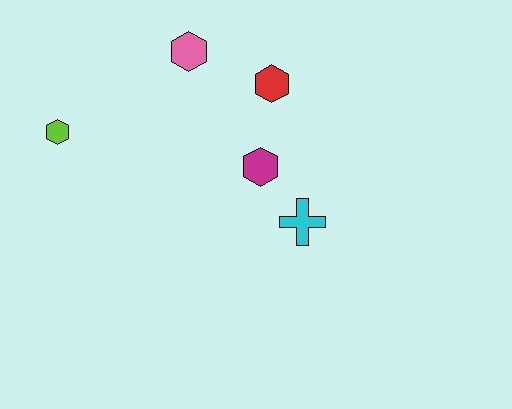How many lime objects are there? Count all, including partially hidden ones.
There is 1 lime object.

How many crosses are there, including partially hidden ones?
There is 1 cross.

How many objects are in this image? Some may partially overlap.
There are 5 objects.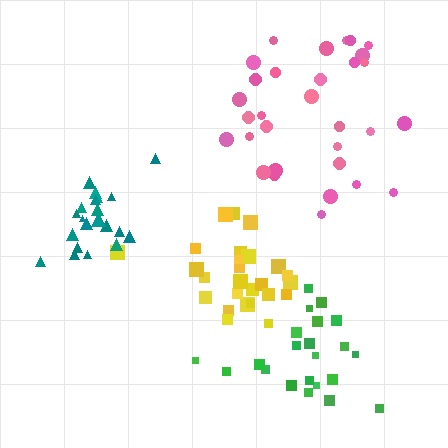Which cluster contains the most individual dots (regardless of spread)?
Pink (31).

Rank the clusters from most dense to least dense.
yellow, teal, green, pink.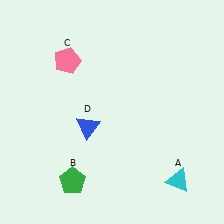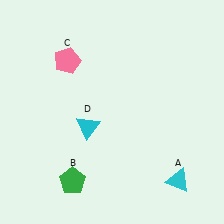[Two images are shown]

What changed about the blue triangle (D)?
In Image 1, D is blue. In Image 2, it changed to cyan.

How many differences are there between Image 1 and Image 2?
There is 1 difference between the two images.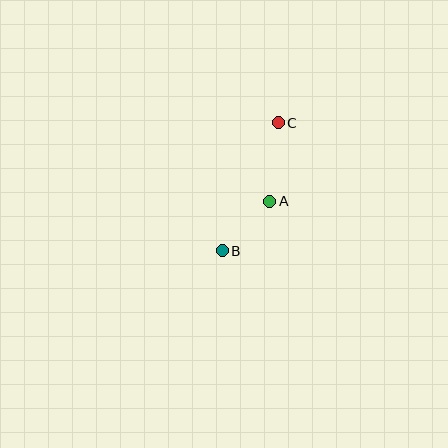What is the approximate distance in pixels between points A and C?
The distance between A and C is approximately 79 pixels.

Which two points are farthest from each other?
Points B and C are farthest from each other.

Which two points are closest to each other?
Points A and B are closest to each other.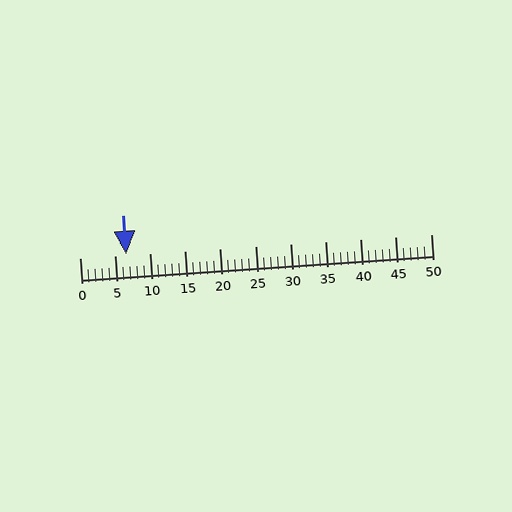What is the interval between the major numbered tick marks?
The major tick marks are spaced 5 units apart.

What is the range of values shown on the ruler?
The ruler shows values from 0 to 50.